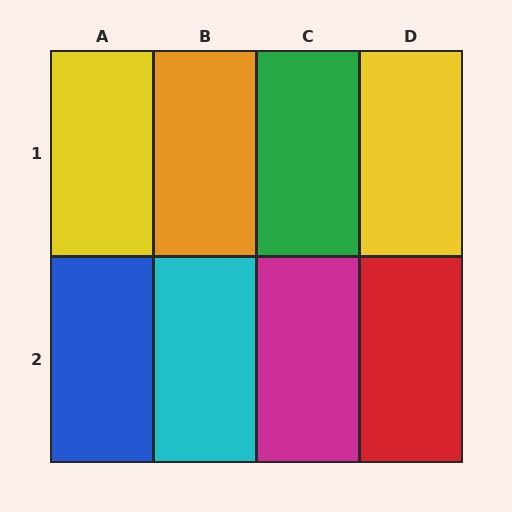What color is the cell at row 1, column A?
Yellow.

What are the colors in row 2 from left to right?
Blue, cyan, magenta, red.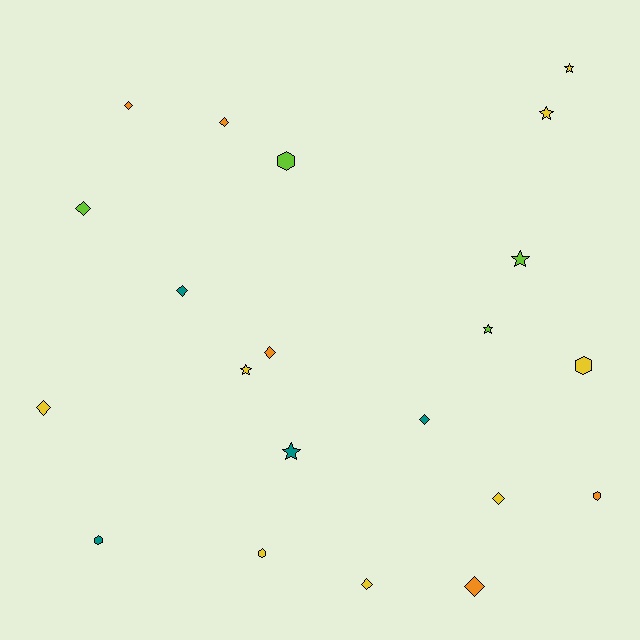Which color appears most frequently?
Yellow, with 8 objects.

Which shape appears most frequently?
Diamond, with 10 objects.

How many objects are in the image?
There are 21 objects.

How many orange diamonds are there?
There are 4 orange diamonds.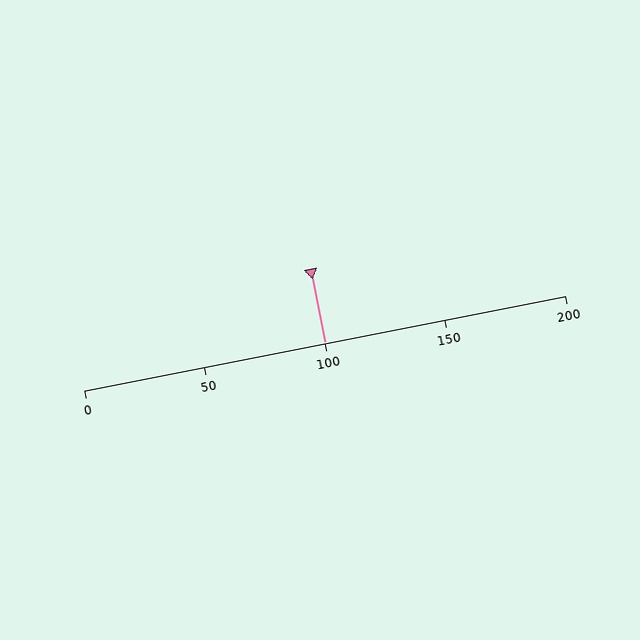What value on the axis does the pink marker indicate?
The marker indicates approximately 100.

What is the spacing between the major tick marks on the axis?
The major ticks are spaced 50 apart.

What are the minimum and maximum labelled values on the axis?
The axis runs from 0 to 200.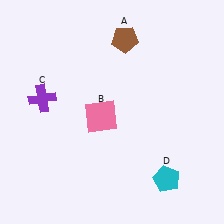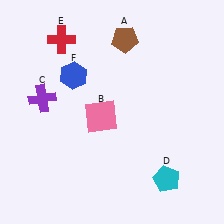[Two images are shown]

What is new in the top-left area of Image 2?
A blue hexagon (F) was added in the top-left area of Image 2.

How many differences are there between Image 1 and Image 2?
There are 2 differences between the two images.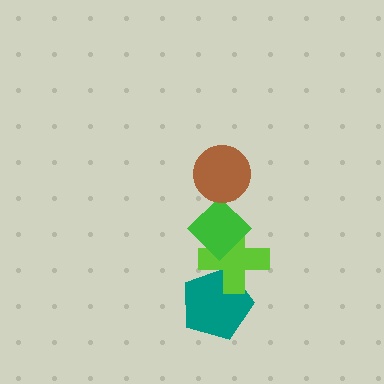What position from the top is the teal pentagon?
The teal pentagon is 4th from the top.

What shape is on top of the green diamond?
The brown circle is on top of the green diamond.